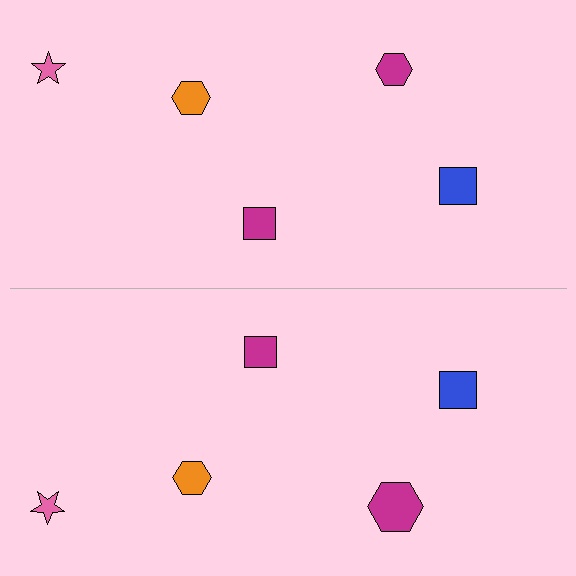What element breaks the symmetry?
The magenta hexagon on the bottom side has a different size than its mirror counterpart.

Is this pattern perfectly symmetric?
No, the pattern is not perfectly symmetric. The magenta hexagon on the bottom side has a different size than its mirror counterpart.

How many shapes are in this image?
There are 10 shapes in this image.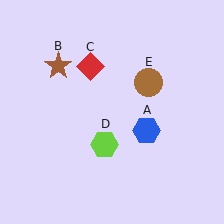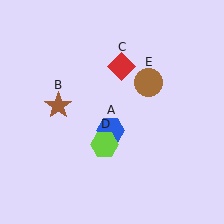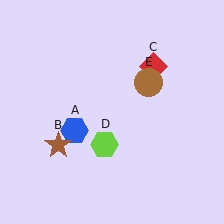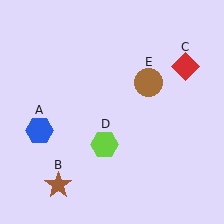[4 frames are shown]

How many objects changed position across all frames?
3 objects changed position: blue hexagon (object A), brown star (object B), red diamond (object C).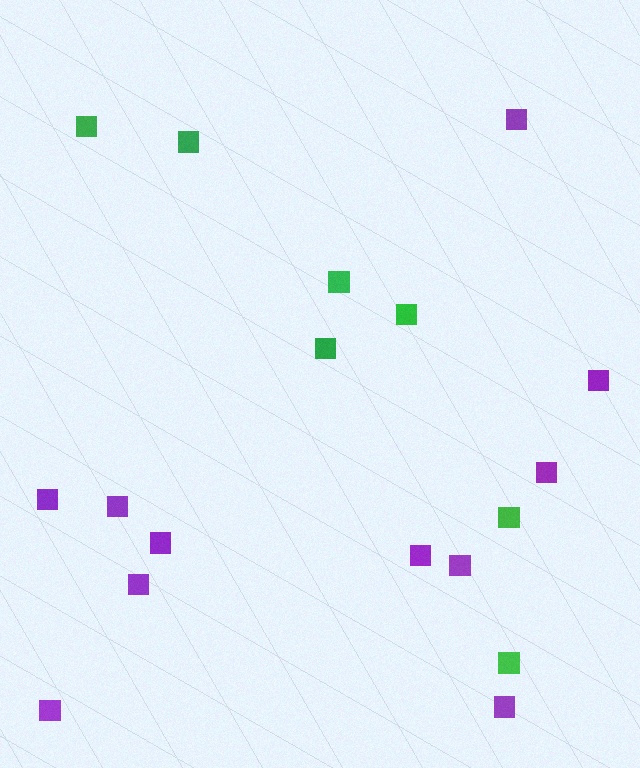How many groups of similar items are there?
There are 2 groups: one group of purple squares (11) and one group of green squares (7).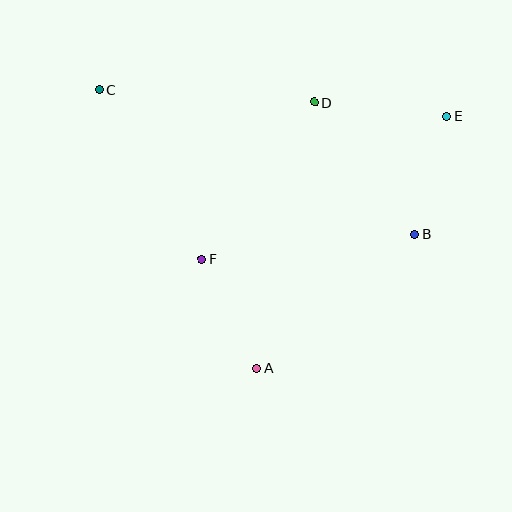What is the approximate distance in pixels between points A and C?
The distance between A and C is approximately 320 pixels.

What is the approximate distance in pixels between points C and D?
The distance between C and D is approximately 215 pixels.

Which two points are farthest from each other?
Points C and E are farthest from each other.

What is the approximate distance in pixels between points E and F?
The distance between E and F is approximately 284 pixels.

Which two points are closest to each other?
Points A and F are closest to each other.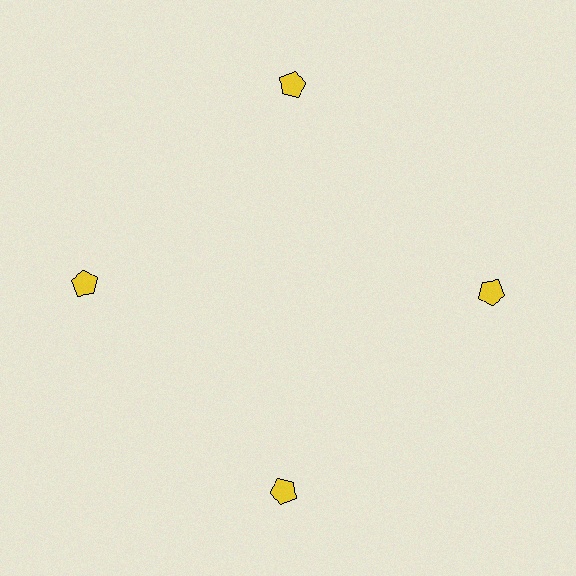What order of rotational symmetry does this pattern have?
This pattern has 4-fold rotational symmetry.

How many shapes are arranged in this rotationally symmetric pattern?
There are 4 shapes, arranged in 4 groups of 1.